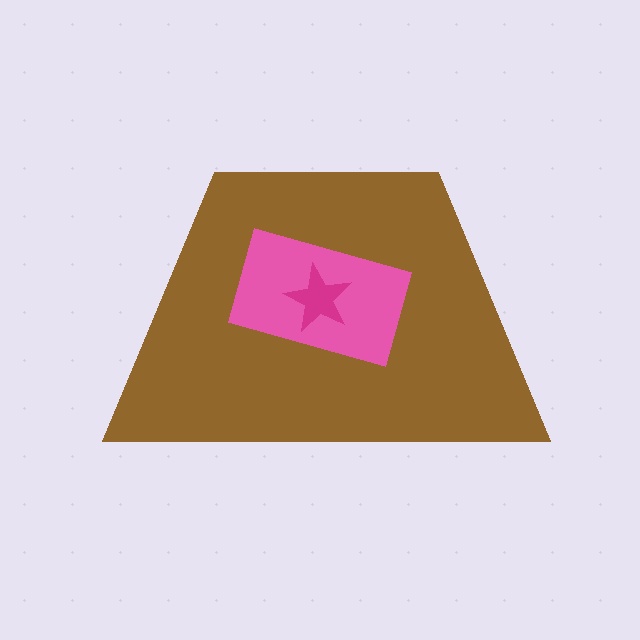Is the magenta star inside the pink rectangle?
Yes.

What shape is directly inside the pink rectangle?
The magenta star.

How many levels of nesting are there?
3.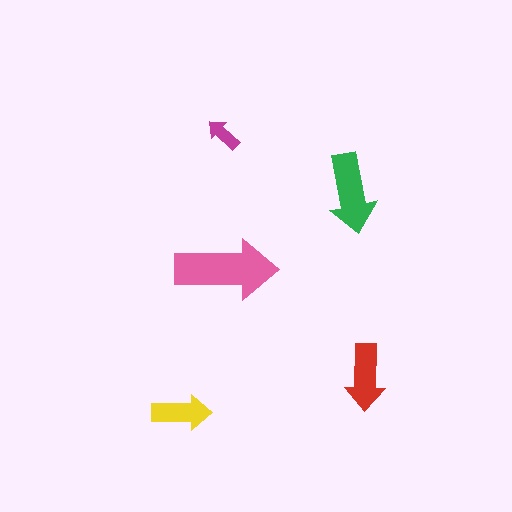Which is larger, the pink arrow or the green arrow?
The pink one.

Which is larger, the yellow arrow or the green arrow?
The green one.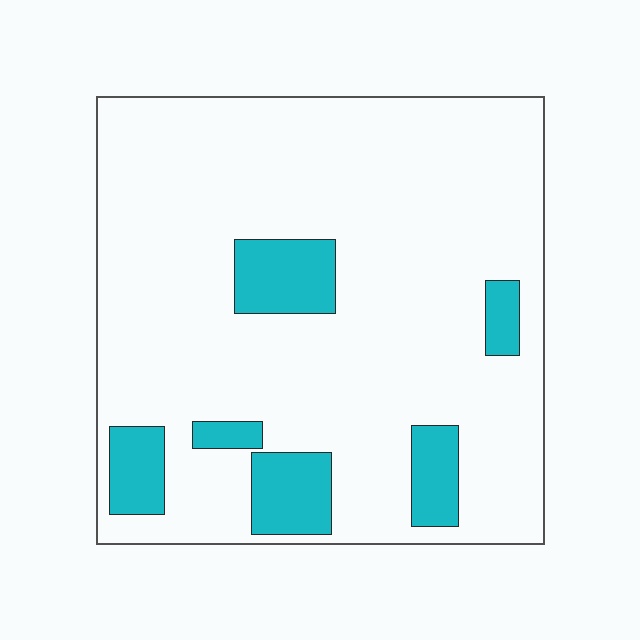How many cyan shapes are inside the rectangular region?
6.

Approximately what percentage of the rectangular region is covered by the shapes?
Approximately 15%.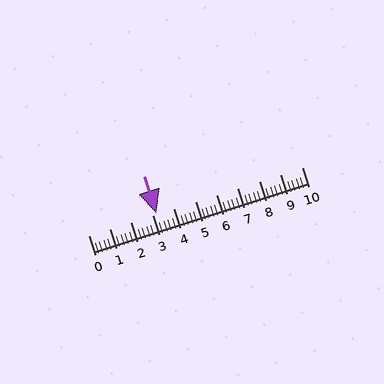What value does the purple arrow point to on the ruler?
The purple arrow points to approximately 3.2.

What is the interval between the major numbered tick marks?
The major tick marks are spaced 1 units apart.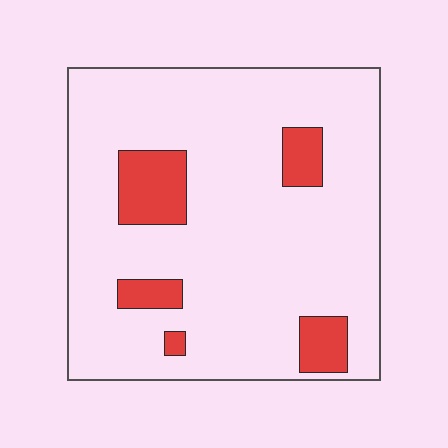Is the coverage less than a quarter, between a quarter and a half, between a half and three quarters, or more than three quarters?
Less than a quarter.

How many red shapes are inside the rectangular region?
5.